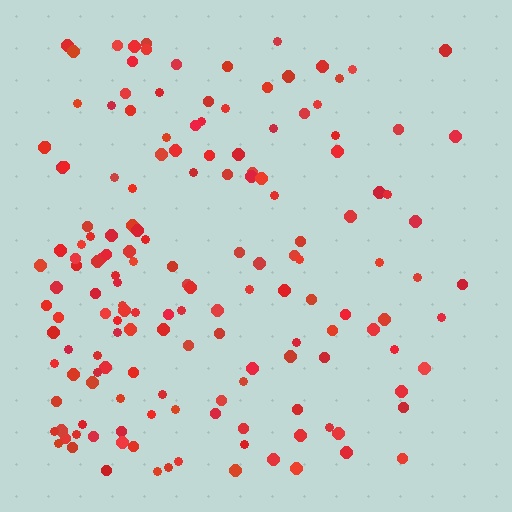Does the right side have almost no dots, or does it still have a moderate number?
Still a moderate number, just noticeably fewer than the left.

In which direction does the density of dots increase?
From right to left, with the left side densest.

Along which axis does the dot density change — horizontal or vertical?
Horizontal.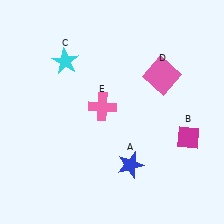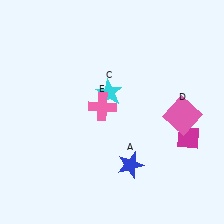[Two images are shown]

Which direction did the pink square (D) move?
The pink square (D) moved down.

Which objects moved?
The objects that moved are: the cyan star (C), the pink square (D).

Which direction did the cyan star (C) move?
The cyan star (C) moved right.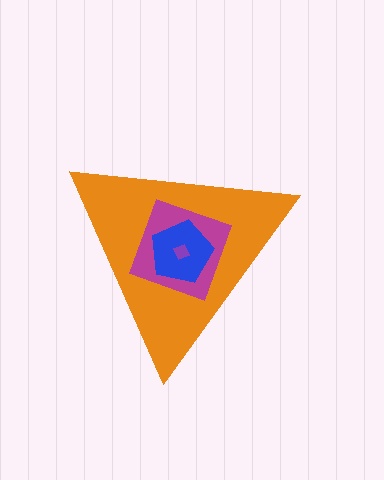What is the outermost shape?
The orange triangle.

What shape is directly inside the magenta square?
The blue pentagon.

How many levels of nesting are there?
4.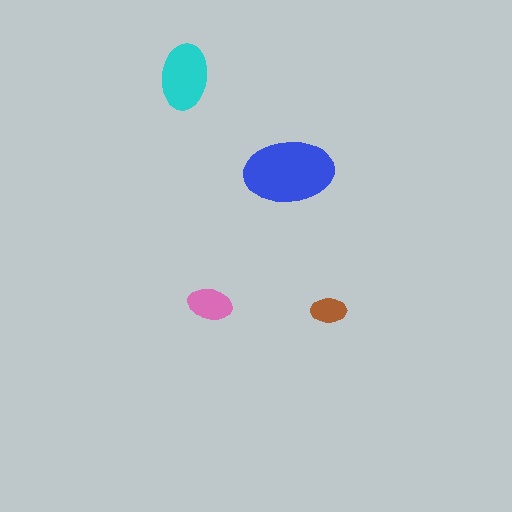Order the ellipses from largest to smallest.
the blue one, the cyan one, the pink one, the brown one.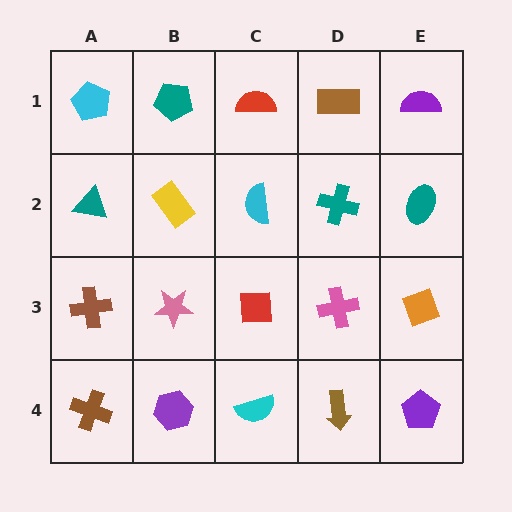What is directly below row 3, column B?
A purple hexagon.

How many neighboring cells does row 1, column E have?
2.